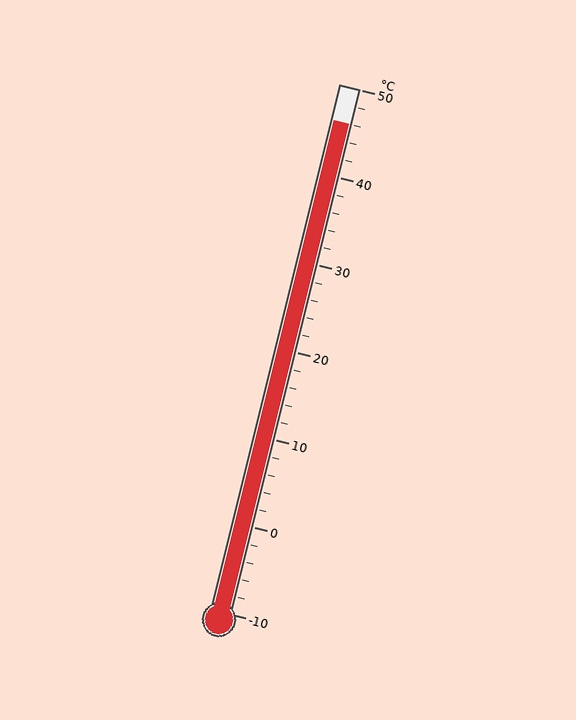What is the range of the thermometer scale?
The thermometer scale ranges from -10°C to 50°C.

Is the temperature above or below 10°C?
The temperature is above 10°C.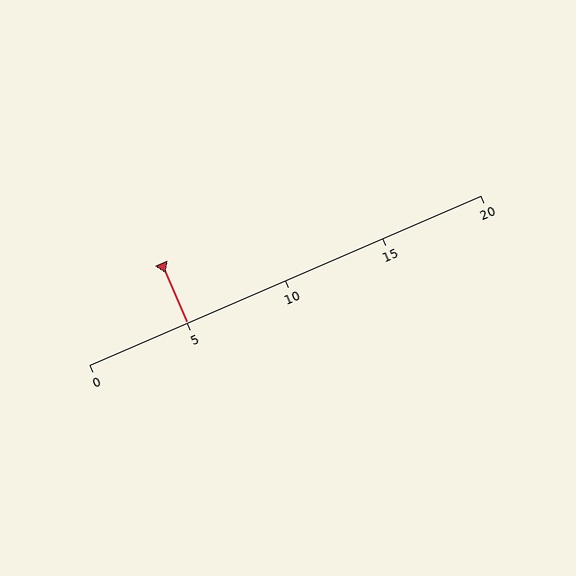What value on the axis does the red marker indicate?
The marker indicates approximately 5.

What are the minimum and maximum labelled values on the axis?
The axis runs from 0 to 20.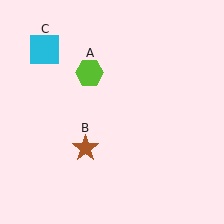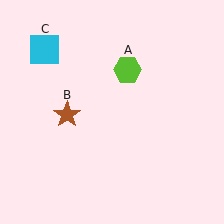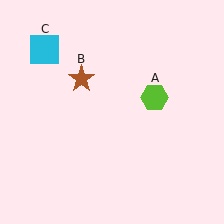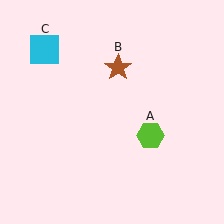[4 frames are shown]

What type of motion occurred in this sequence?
The lime hexagon (object A), brown star (object B) rotated clockwise around the center of the scene.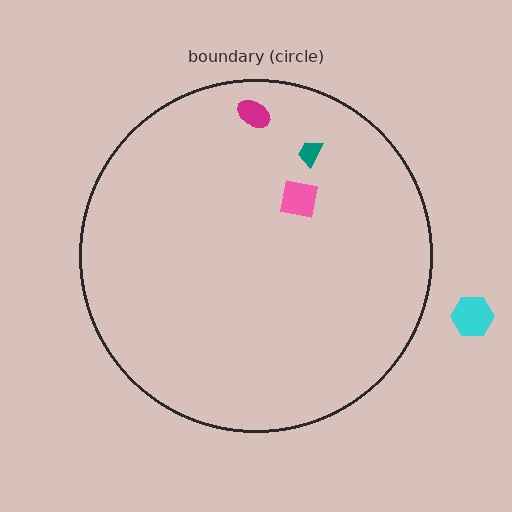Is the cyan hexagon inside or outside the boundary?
Outside.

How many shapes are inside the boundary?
3 inside, 1 outside.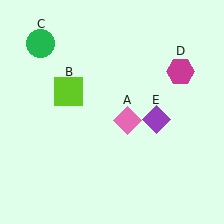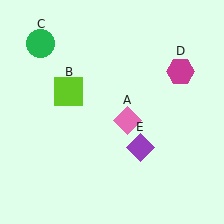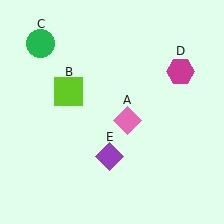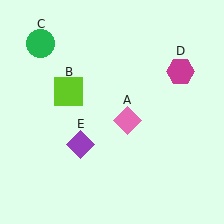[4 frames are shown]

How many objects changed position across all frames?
1 object changed position: purple diamond (object E).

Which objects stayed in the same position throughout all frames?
Pink diamond (object A) and lime square (object B) and green circle (object C) and magenta hexagon (object D) remained stationary.